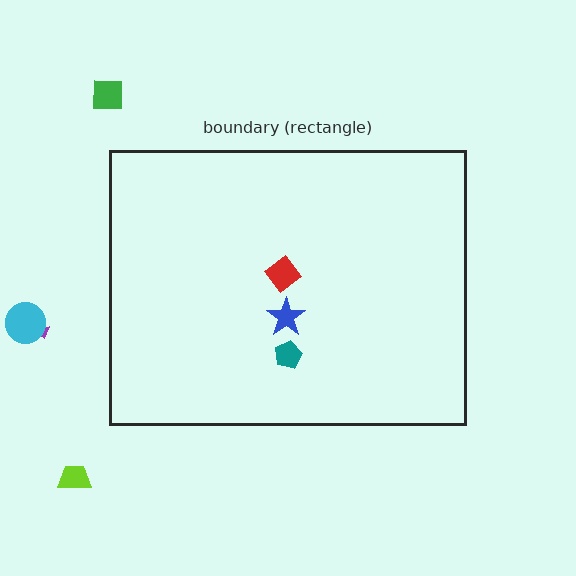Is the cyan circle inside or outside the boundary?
Outside.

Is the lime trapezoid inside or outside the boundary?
Outside.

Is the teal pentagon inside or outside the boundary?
Inside.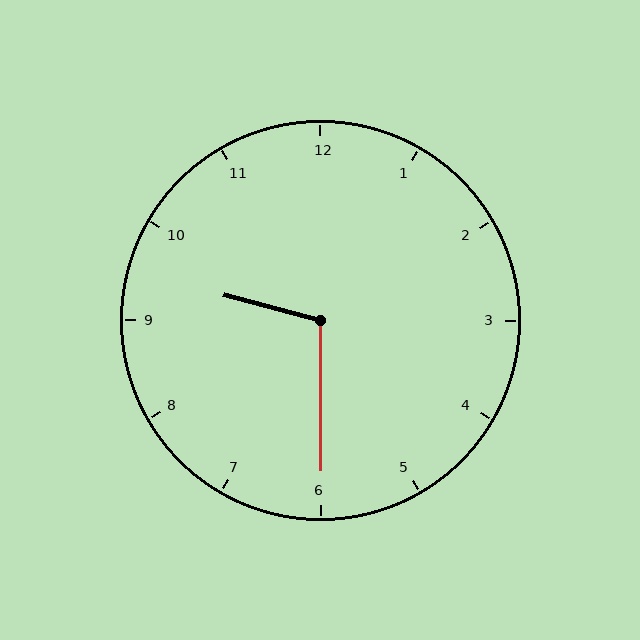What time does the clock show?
9:30.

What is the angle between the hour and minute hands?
Approximately 105 degrees.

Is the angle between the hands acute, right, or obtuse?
It is obtuse.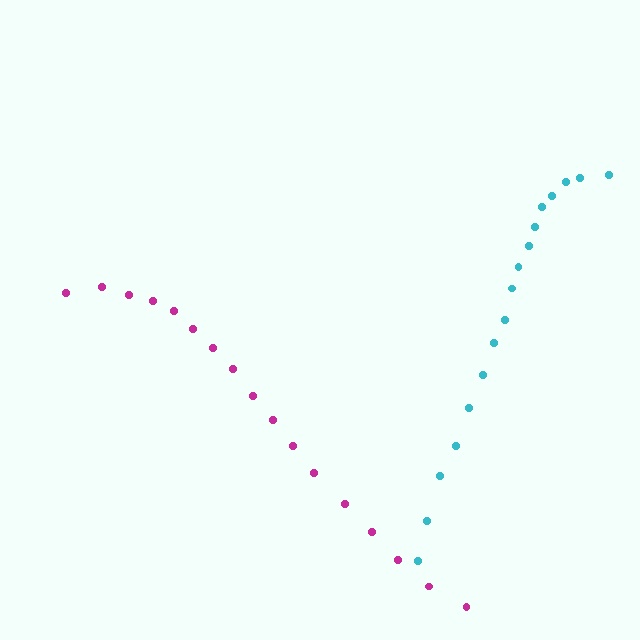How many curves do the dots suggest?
There are 2 distinct paths.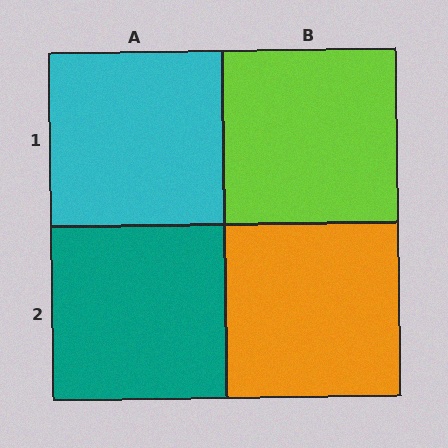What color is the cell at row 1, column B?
Lime.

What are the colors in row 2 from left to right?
Teal, orange.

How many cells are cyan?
1 cell is cyan.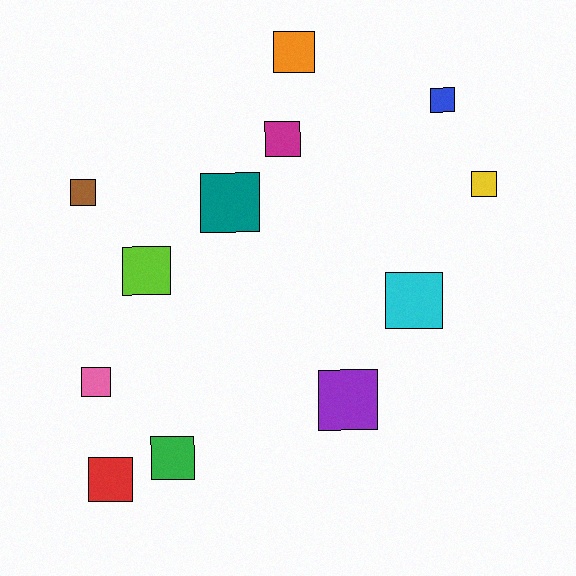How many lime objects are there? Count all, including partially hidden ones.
There is 1 lime object.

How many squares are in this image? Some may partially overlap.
There are 12 squares.